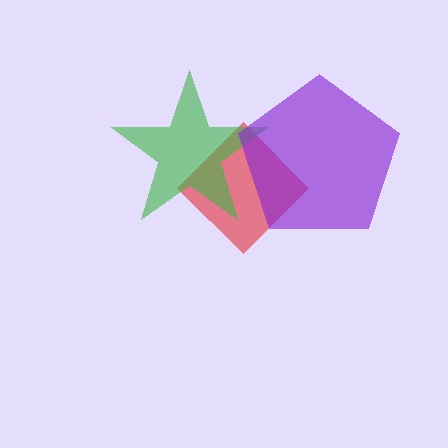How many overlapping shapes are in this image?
There are 3 overlapping shapes in the image.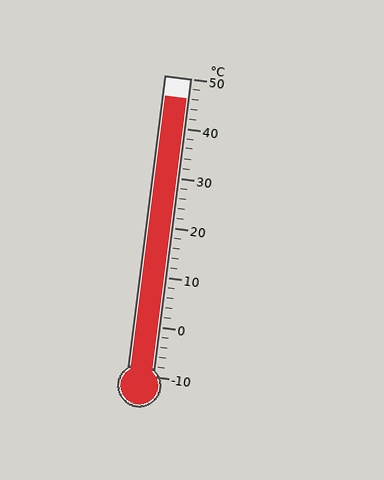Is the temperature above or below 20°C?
The temperature is above 20°C.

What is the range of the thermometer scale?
The thermometer scale ranges from -10°C to 50°C.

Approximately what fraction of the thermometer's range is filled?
The thermometer is filled to approximately 95% of its range.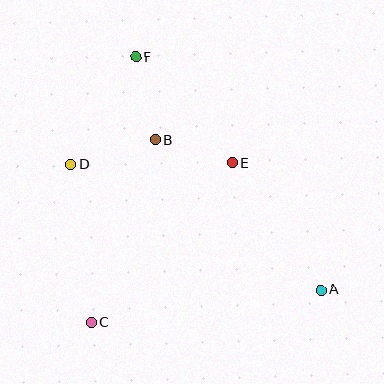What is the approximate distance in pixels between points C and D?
The distance between C and D is approximately 160 pixels.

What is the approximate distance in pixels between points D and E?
The distance between D and E is approximately 161 pixels.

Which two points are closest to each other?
Points B and E are closest to each other.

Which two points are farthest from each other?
Points A and F are farthest from each other.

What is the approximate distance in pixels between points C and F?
The distance between C and F is approximately 269 pixels.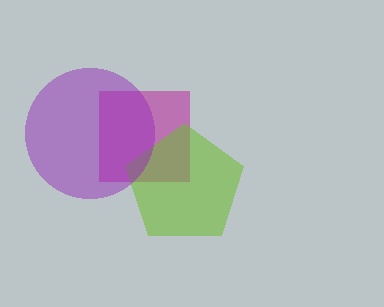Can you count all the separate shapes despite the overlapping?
Yes, there are 3 separate shapes.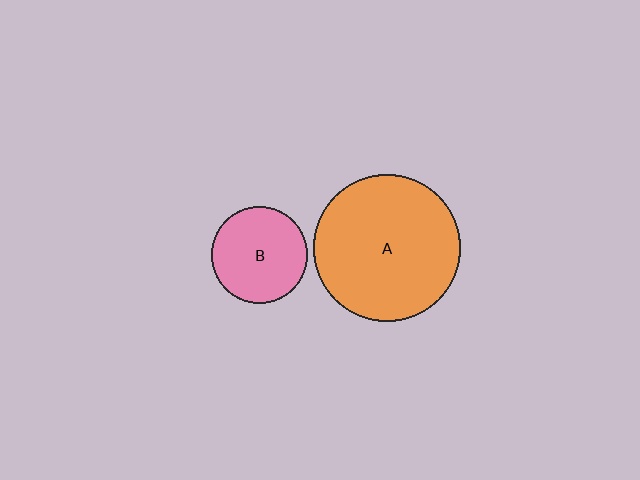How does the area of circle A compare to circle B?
Approximately 2.3 times.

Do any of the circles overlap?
No, none of the circles overlap.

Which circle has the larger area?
Circle A (orange).